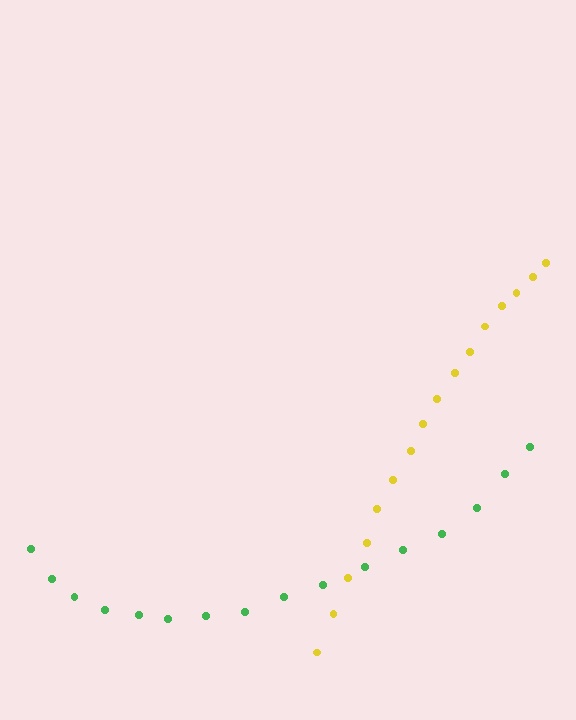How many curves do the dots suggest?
There are 2 distinct paths.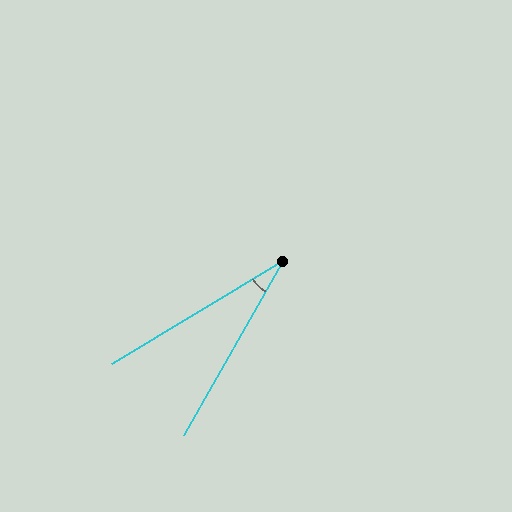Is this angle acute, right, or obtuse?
It is acute.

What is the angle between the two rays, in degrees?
Approximately 29 degrees.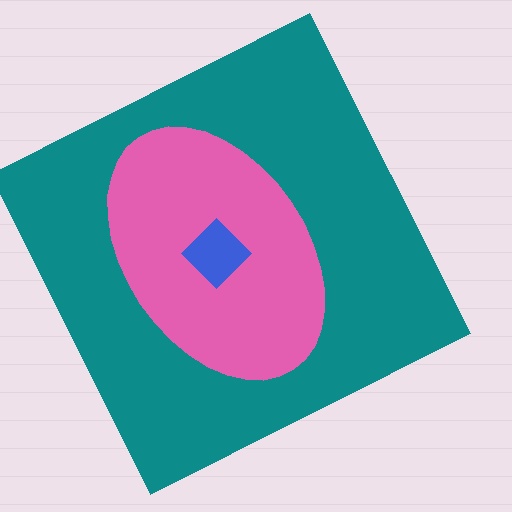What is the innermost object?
The blue diamond.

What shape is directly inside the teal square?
The pink ellipse.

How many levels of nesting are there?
3.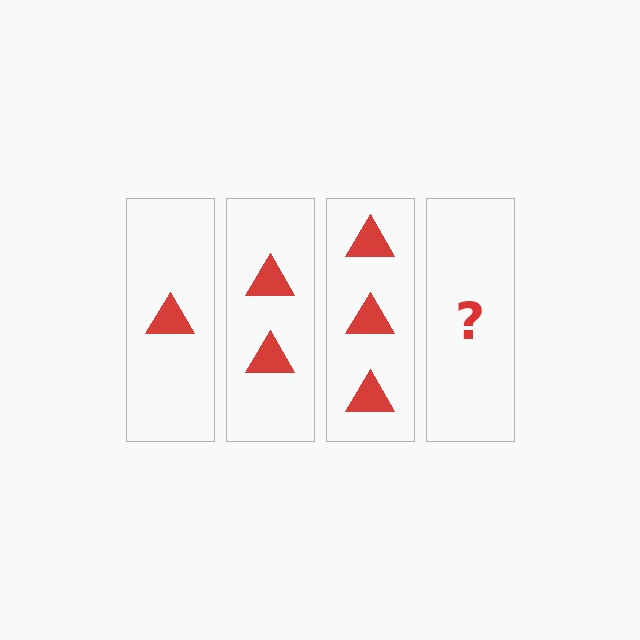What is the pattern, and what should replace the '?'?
The pattern is that each step adds one more triangle. The '?' should be 4 triangles.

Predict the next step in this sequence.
The next step is 4 triangles.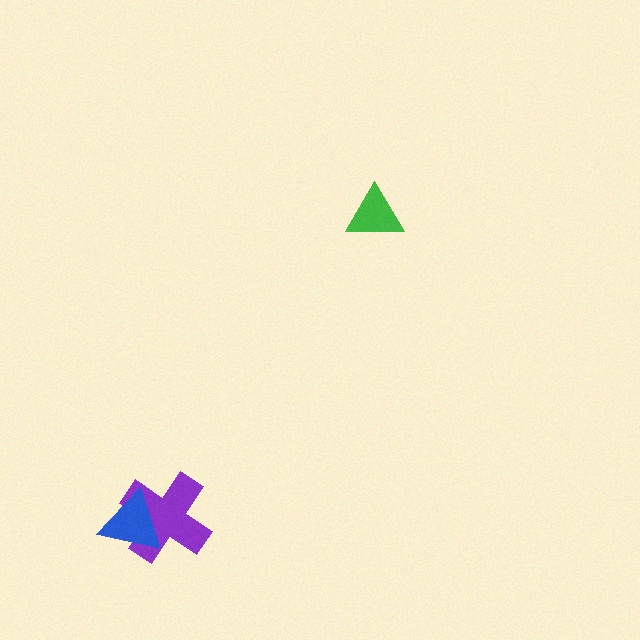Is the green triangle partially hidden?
No, no other shape covers it.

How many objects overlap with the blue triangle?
1 object overlaps with the blue triangle.